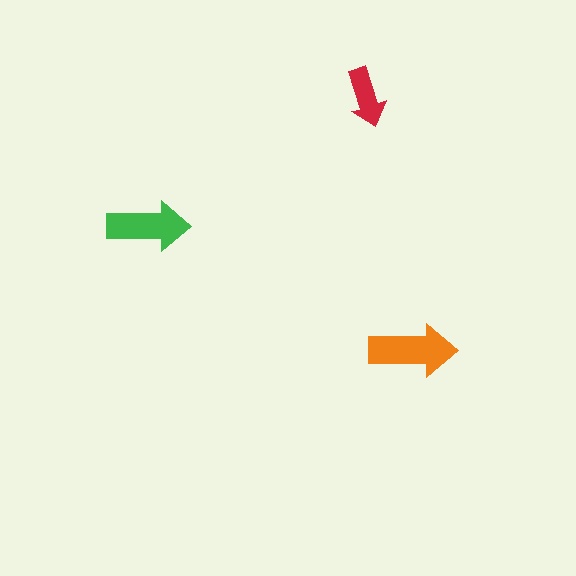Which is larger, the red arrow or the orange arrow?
The orange one.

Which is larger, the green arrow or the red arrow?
The green one.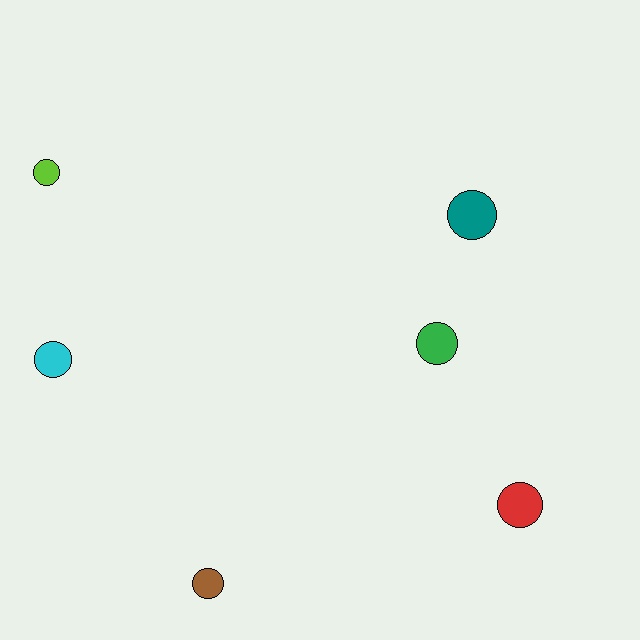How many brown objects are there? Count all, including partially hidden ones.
There is 1 brown object.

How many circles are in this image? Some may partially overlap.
There are 6 circles.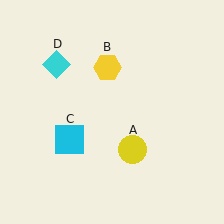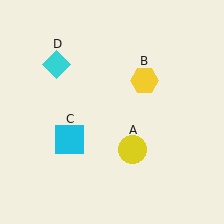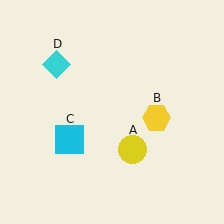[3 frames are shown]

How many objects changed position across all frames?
1 object changed position: yellow hexagon (object B).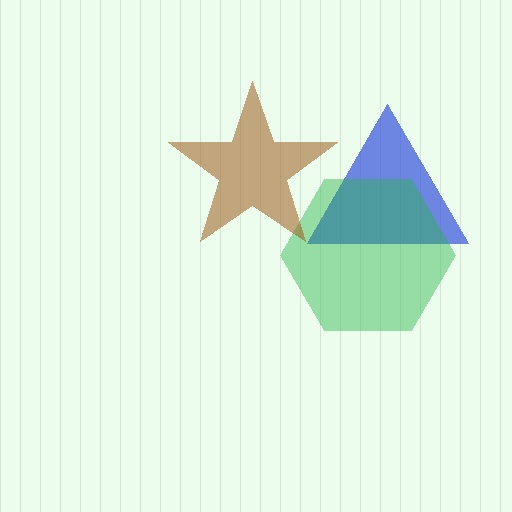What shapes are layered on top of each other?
The layered shapes are: a blue triangle, a green hexagon, a brown star.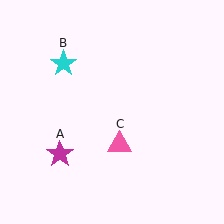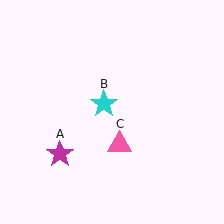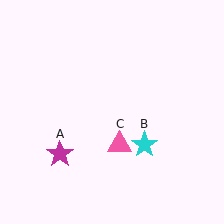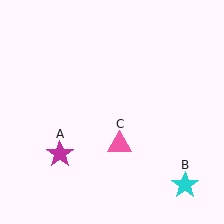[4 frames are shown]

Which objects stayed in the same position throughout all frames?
Magenta star (object A) and pink triangle (object C) remained stationary.